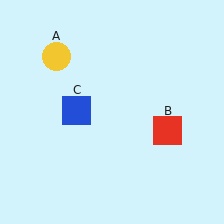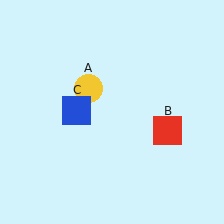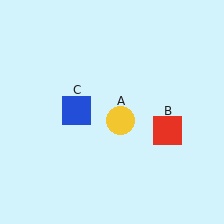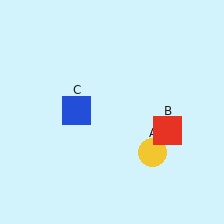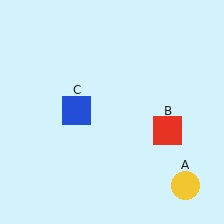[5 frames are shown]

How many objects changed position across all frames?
1 object changed position: yellow circle (object A).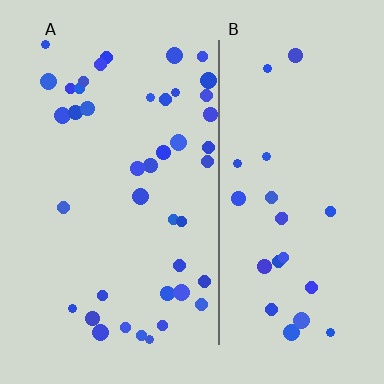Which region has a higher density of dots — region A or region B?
A (the left).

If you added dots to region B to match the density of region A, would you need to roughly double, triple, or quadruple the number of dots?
Approximately double.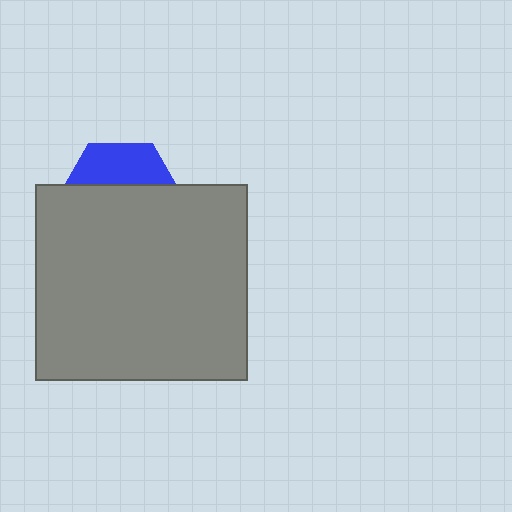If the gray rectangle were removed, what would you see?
You would see the complete blue hexagon.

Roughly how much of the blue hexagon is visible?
A small part of it is visible (roughly 32%).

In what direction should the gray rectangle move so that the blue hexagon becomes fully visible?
The gray rectangle should move down. That is the shortest direction to clear the overlap and leave the blue hexagon fully visible.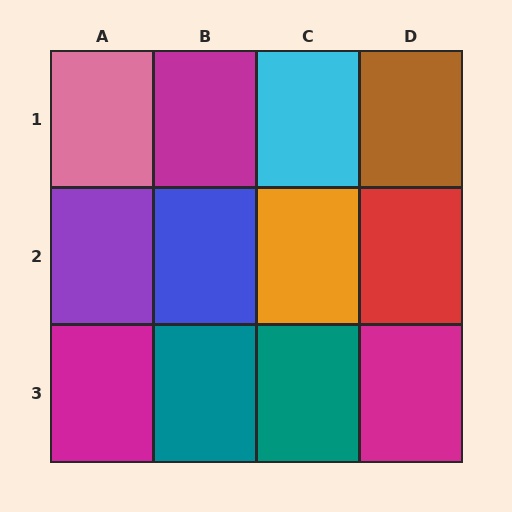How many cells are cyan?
1 cell is cyan.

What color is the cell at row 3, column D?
Magenta.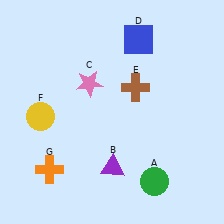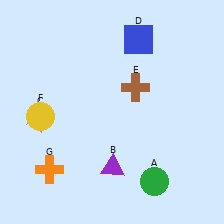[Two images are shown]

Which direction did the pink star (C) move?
The pink star (C) moved left.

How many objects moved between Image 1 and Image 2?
1 object moved between the two images.